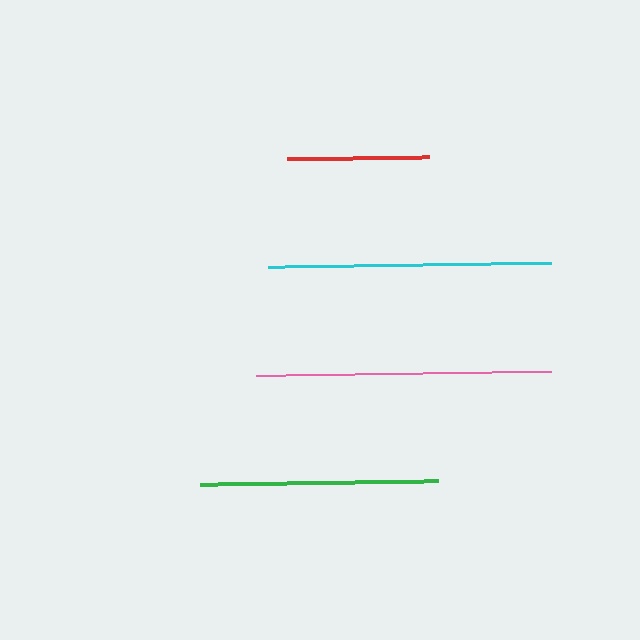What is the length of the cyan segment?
The cyan segment is approximately 283 pixels long.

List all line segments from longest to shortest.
From longest to shortest: pink, cyan, green, red.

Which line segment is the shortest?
The red line is the shortest at approximately 142 pixels.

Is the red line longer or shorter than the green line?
The green line is longer than the red line.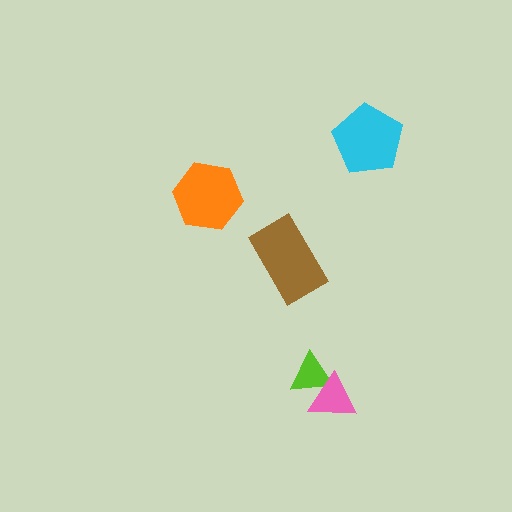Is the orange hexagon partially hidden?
No, no other shape covers it.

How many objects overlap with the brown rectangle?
0 objects overlap with the brown rectangle.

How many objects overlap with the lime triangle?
1 object overlaps with the lime triangle.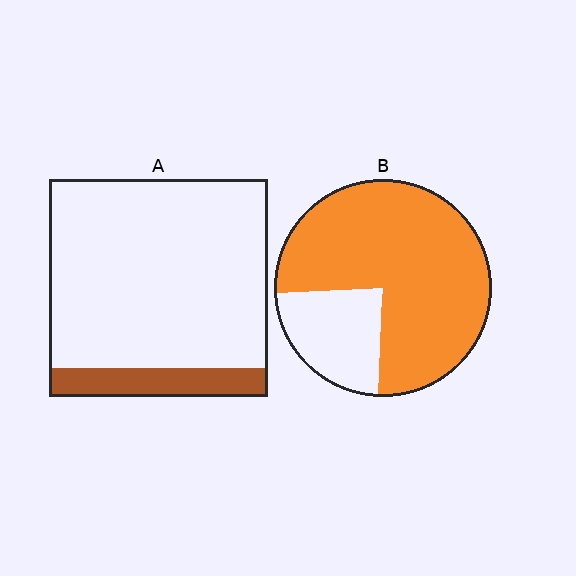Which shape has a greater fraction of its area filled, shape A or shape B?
Shape B.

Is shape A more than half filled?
No.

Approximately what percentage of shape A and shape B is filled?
A is approximately 15% and B is approximately 75%.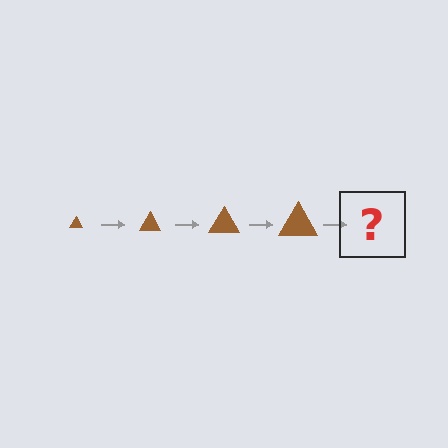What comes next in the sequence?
The next element should be a brown triangle, larger than the previous one.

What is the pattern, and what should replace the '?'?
The pattern is that the triangle gets progressively larger each step. The '?' should be a brown triangle, larger than the previous one.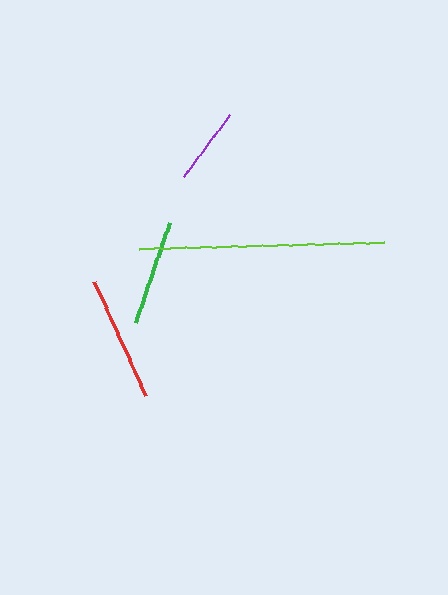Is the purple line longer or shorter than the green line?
The green line is longer than the purple line.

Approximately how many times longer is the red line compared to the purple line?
The red line is approximately 1.6 times the length of the purple line.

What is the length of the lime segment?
The lime segment is approximately 246 pixels long.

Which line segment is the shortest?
The purple line is the shortest at approximately 77 pixels.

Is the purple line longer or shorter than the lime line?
The lime line is longer than the purple line.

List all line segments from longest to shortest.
From longest to shortest: lime, red, green, purple.